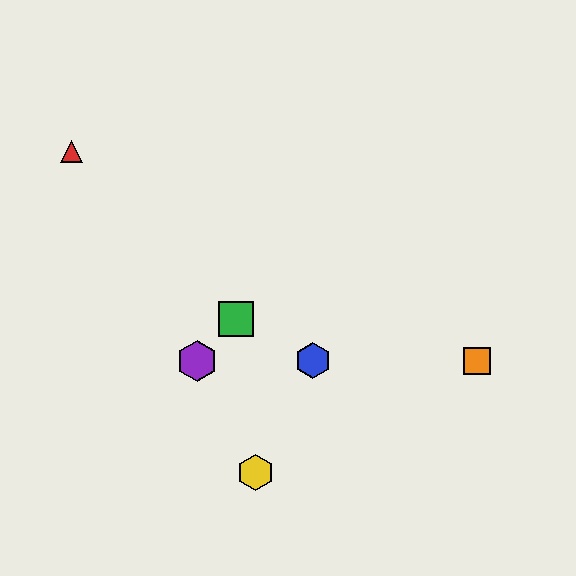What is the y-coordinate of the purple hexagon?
The purple hexagon is at y≈361.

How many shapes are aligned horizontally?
3 shapes (the blue hexagon, the purple hexagon, the orange square) are aligned horizontally.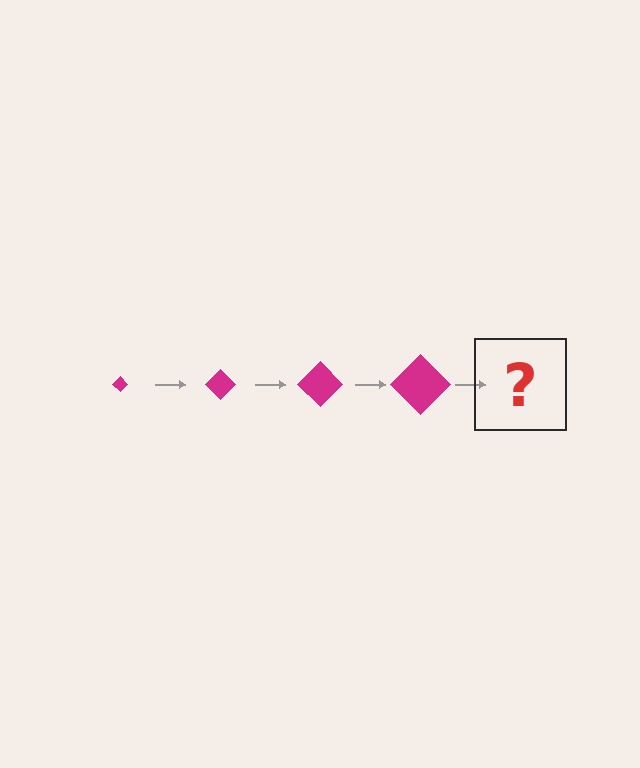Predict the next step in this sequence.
The next step is a magenta diamond, larger than the previous one.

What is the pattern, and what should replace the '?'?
The pattern is that the diamond gets progressively larger each step. The '?' should be a magenta diamond, larger than the previous one.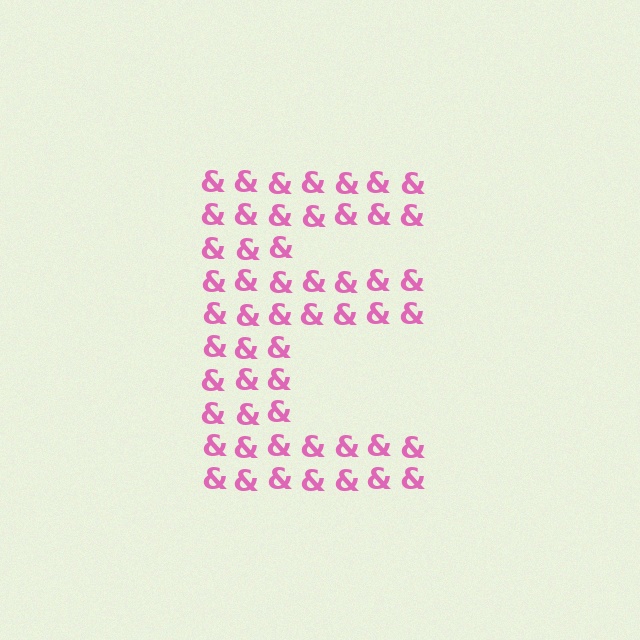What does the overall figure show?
The overall figure shows the letter E.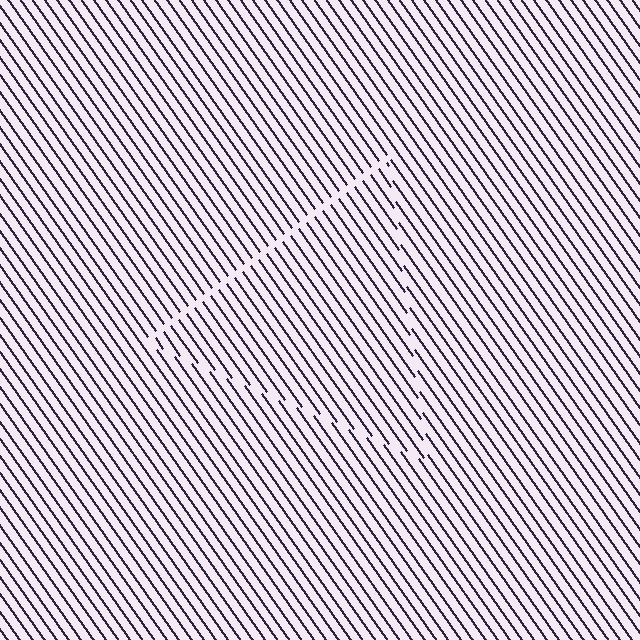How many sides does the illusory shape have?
3 sides — the line-ends trace a triangle.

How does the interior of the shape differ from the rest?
The interior of the shape contains the same grating, shifted by half a period — the contour is defined by the phase discontinuity where line-ends from the inner and outer gratings abut.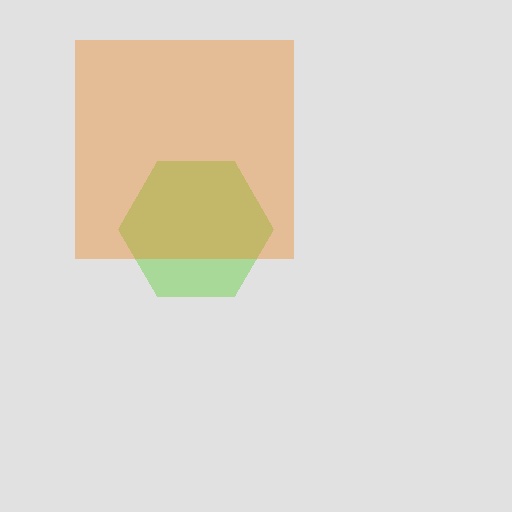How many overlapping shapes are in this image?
There are 2 overlapping shapes in the image.